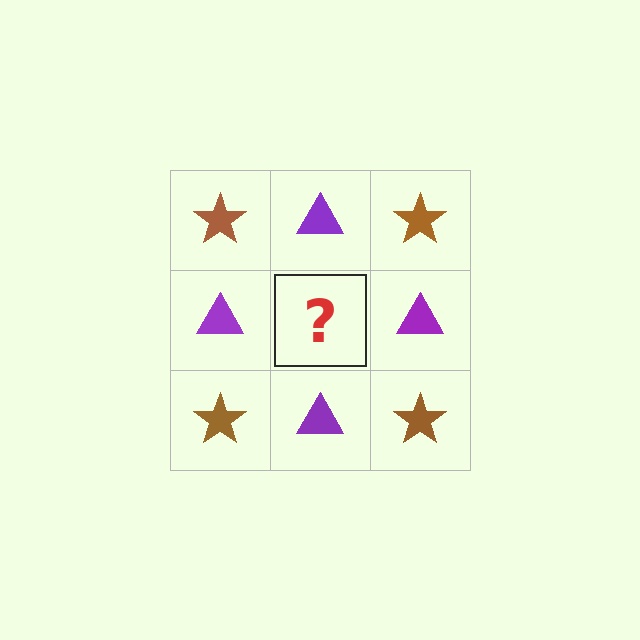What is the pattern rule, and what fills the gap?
The rule is that it alternates brown star and purple triangle in a checkerboard pattern. The gap should be filled with a brown star.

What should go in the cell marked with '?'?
The missing cell should contain a brown star.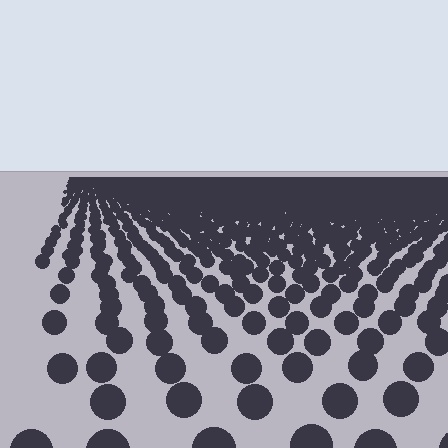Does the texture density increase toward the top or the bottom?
Density increases toward the top.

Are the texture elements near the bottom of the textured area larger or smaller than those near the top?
Larger. Near the bottom, elements are closer to the viewer and appear at a bigger on-screen size.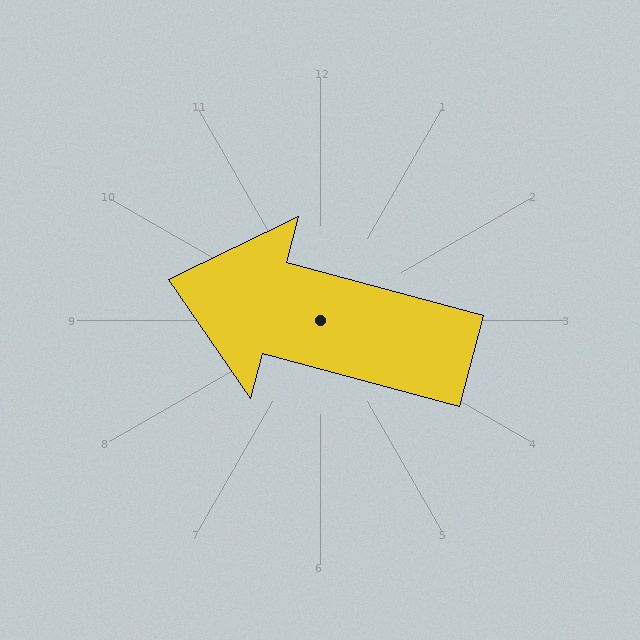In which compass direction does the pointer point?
West.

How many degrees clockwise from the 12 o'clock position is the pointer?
Approximately 285 degrees.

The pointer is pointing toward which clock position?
Roughly 10 o'clock.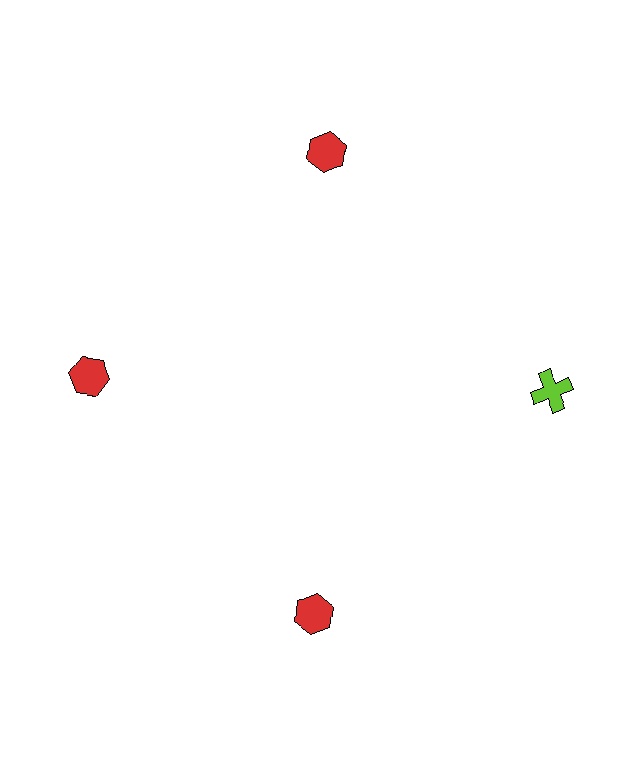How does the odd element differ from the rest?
It differs in both color (lime instead of red) and shape (cross instead of hexagon).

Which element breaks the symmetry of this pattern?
The lime cross at roughly the 3 o'clock position breaks the symmetry. All other shapes are red hexagons.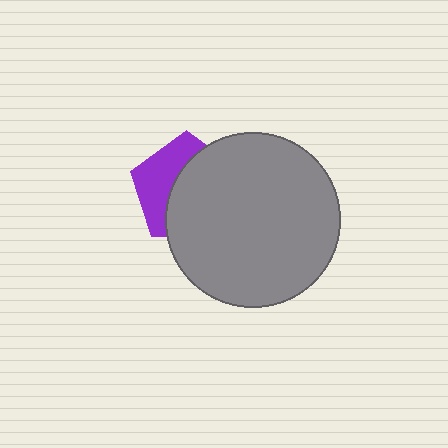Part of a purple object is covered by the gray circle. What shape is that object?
It is a pentagon.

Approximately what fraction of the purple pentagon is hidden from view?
Roughly 61% of the purple pentagon is hidden behind the gray circle.